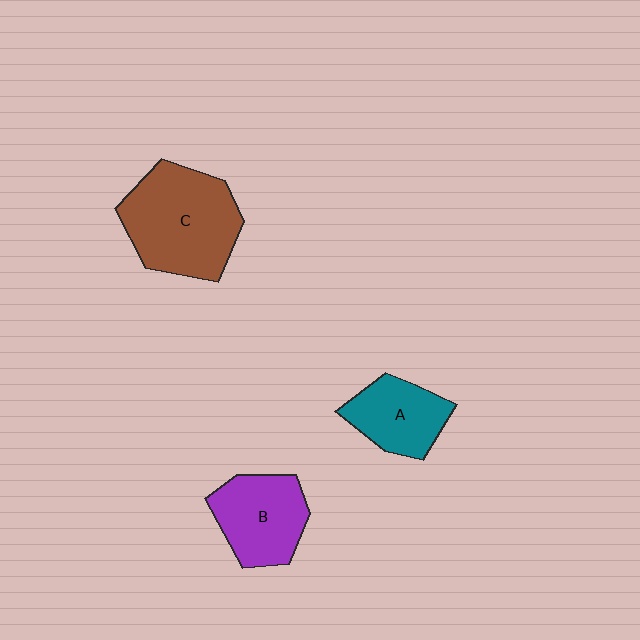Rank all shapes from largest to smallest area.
From largest to smallest: C (brown), B (purple), A (teal).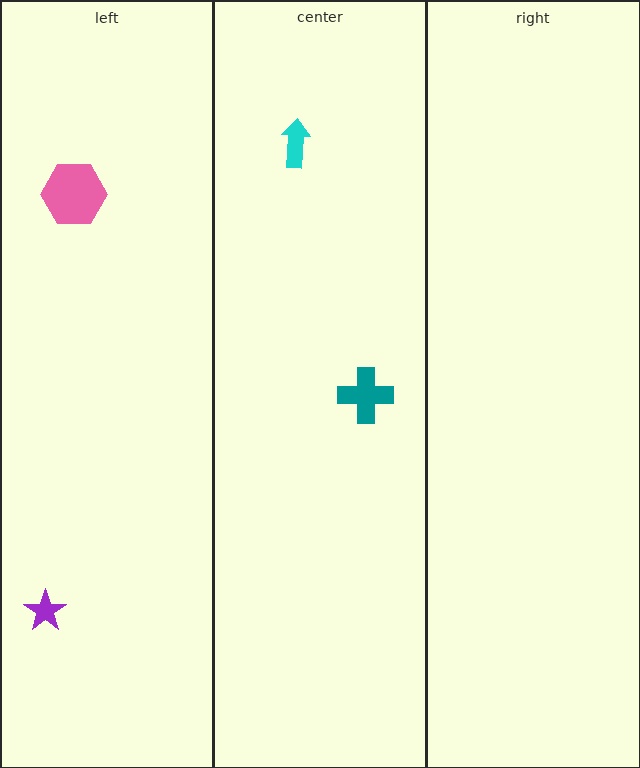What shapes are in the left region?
The purple star, the pink hexagon.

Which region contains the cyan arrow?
The center region.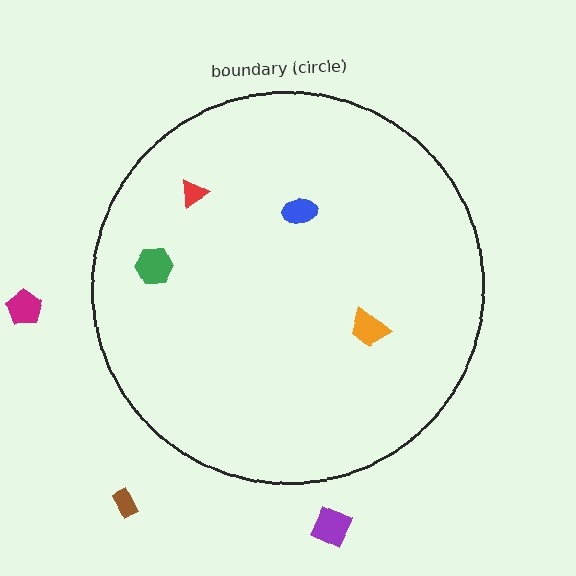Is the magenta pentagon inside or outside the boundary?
Outside.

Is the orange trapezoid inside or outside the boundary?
Inside.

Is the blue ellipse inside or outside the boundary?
Inside.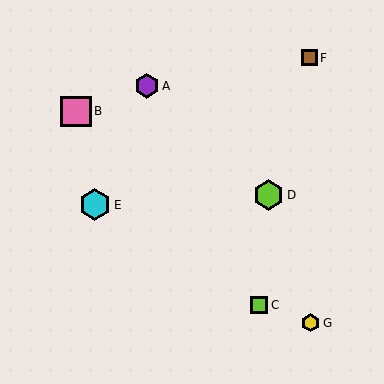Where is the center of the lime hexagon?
The center of the lime hexagon is at (269, 195).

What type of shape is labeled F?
Shape F is a brown square.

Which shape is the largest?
The cyan hexagon (labeled E) is the largest.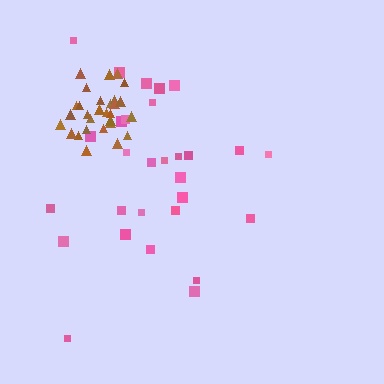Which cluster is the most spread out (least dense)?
Pink.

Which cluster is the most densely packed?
Brown.